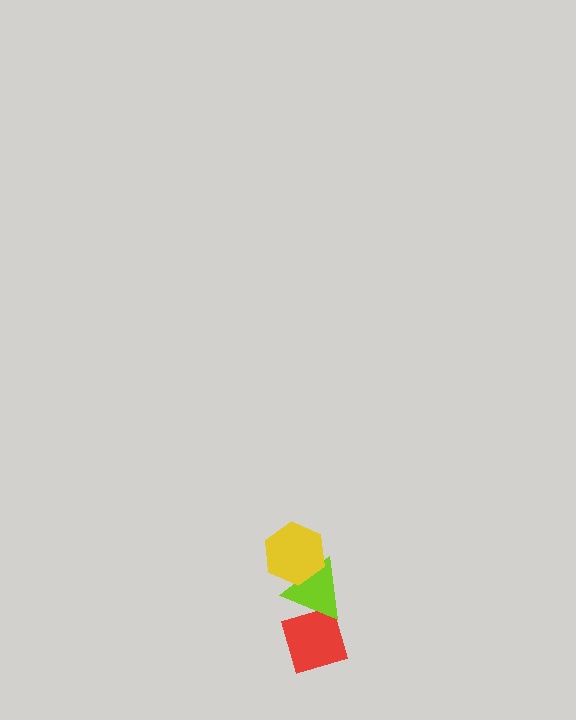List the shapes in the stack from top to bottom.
From top to bottom: the yellow hexagon, the lime triangle, the red diamond.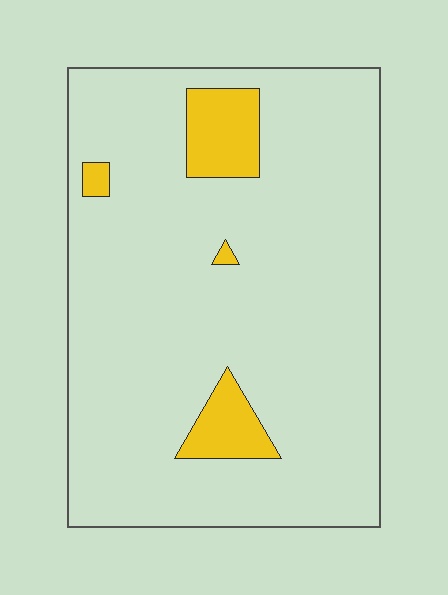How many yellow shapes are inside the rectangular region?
4.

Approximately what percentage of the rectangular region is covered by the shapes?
Approximately 10%.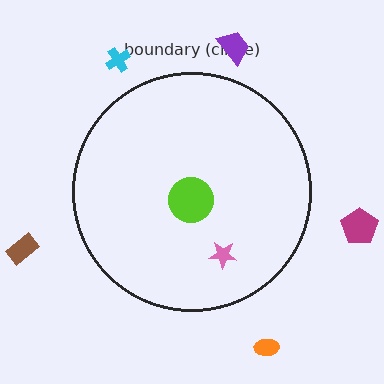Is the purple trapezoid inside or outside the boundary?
Outside.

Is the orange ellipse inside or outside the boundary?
Outside.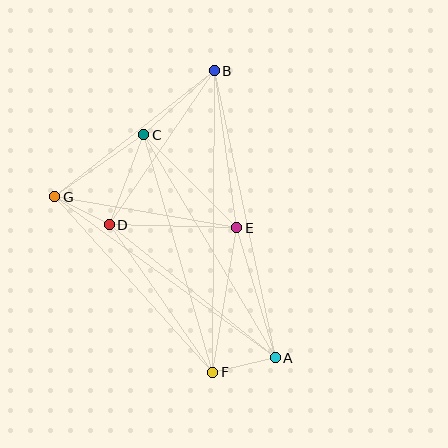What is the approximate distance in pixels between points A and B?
The distance between A and B is approximately 294 pixels.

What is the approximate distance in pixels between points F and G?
The distance between F and G is approximately 236 pixels.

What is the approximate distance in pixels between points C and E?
The distance between C and E is approximately 131 pixels.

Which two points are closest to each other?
Points D and G are closest to each other.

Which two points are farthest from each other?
Points B and F are farthest from each other.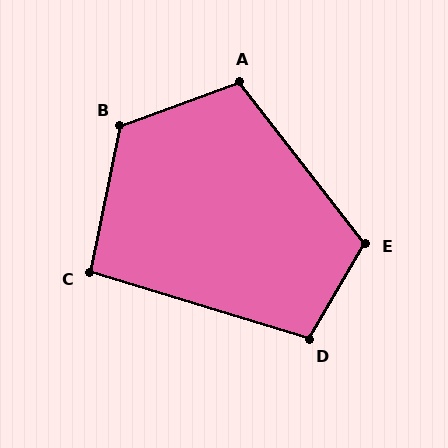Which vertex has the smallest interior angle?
C, at approximately 95 degrees.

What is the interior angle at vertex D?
Approximately 104 degrees (obtuse).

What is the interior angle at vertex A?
Approximately 108 degrees (obtuse).